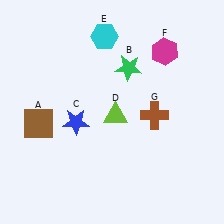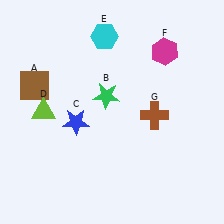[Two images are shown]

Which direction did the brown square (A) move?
The brown square (A) moved up.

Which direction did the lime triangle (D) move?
The lime triangle (D) moved left.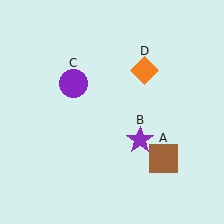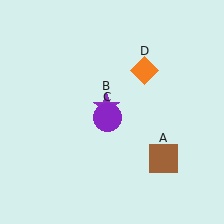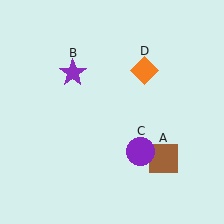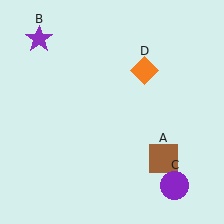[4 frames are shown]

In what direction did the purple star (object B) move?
The purple star (object B) moved up and to the left.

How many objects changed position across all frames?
2 objects changed position: purple star (object B), purple circle (object C).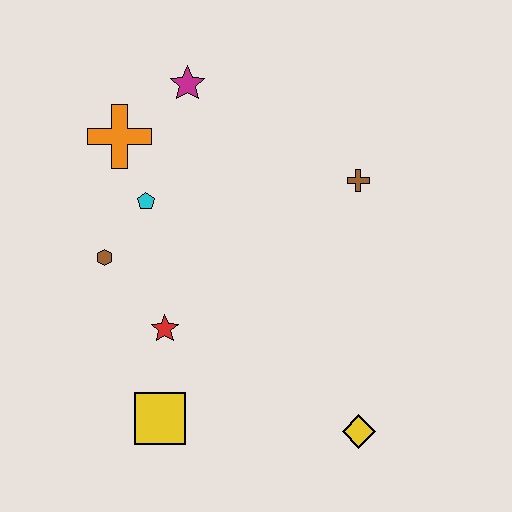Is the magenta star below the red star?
No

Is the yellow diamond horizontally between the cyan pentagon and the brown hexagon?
No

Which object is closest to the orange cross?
The cyan pentagon is closest to the orange cross.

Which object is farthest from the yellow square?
The magenta star is farthest from the yellow square.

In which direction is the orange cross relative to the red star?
The orange cross is above the red star.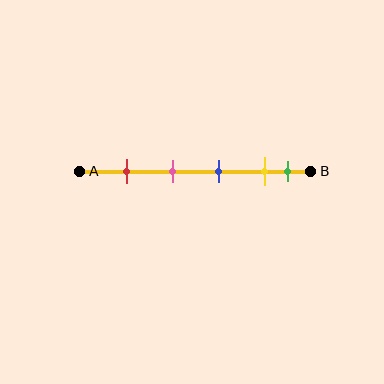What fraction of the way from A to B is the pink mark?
The pink mark is approximately 40% (0.4) of the way from A to B.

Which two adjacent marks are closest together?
The yellow and green marks are the closest adjacent pair.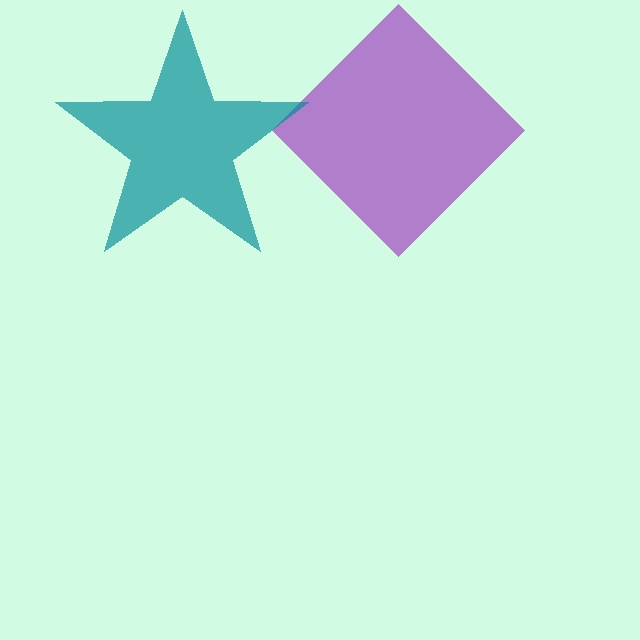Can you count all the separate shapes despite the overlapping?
Yes, there are 2 separate shapes.